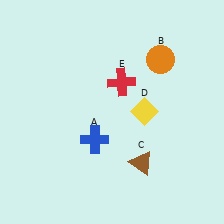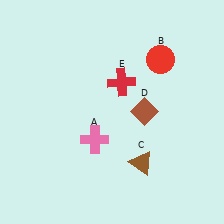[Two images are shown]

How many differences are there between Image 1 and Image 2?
There are 3 differences between the two images.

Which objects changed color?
A changed from blue to pink. B changed from orange to red. D changed from yellow to brown.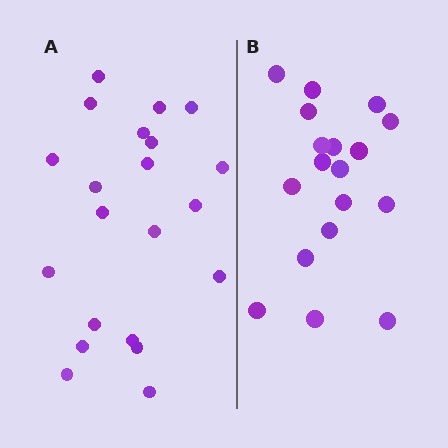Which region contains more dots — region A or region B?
Region A (the left region) has more dots.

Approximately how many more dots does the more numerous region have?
Region A has just a few more — roughly 2 or 3 more dots than region B.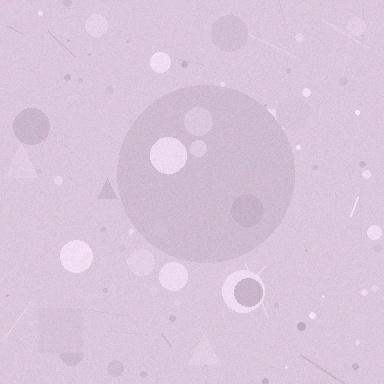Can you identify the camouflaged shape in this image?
The camouflaged shape is a circle.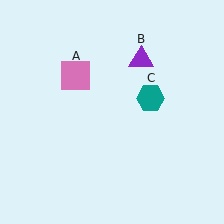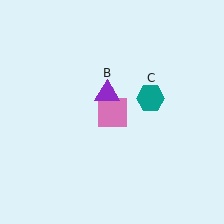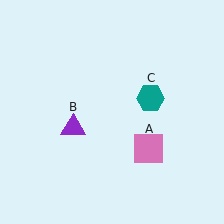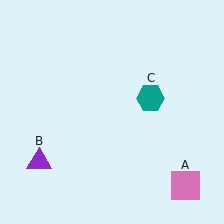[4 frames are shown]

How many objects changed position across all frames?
2 objects changed position: pink square (object A), purple triangle (object B).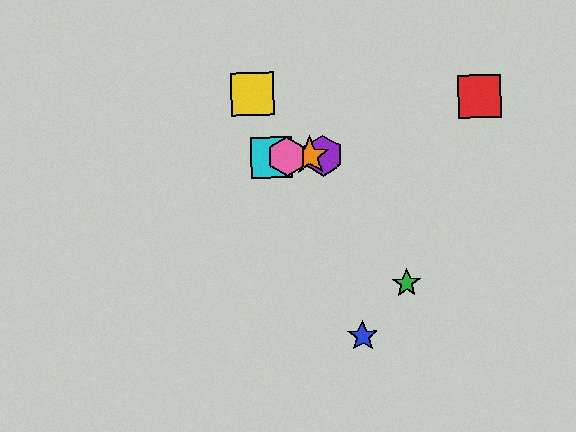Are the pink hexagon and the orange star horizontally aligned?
Yes, both are at y≈157.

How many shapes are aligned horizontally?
4 shapes (the purple hexagon, the orange star, the cyan square, the pink hexagon) are aligned horizontally.